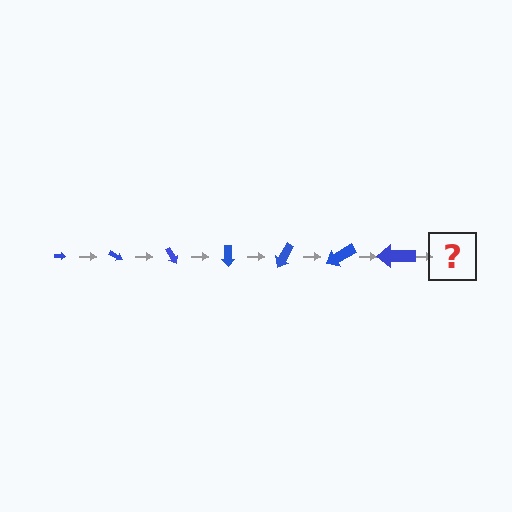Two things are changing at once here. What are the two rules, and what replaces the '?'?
The two rules are that the arrow grows larger each step and it rotates 30 degrees each step. The '?' should be an arrow, larger than the previous one and rotated 210 degrees from the start.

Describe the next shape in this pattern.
It should be an arrow, larger than the previous one and rotated 210 degrees from the start.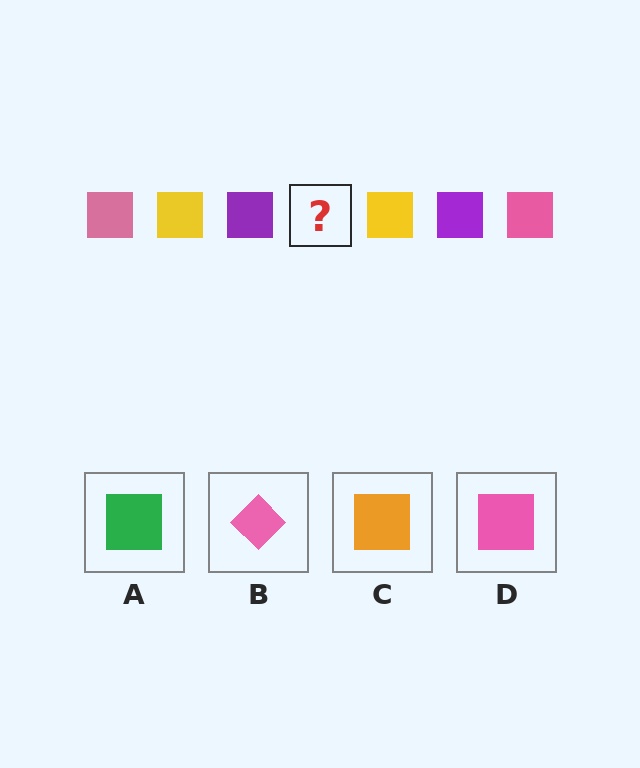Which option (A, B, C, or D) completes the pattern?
D.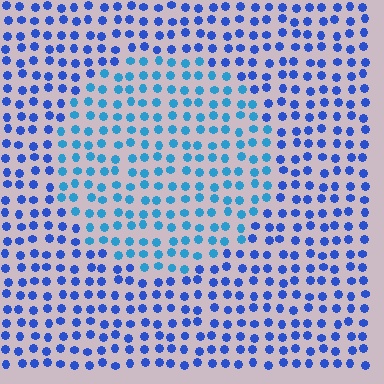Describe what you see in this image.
The image is filled with small blue elements in a uniform arrangement. A circle-shaped region is visible where the elements are tinted to a slightly different hue, forming a subtle color boundary.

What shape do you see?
I see a circle.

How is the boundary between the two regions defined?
The boundary is defined purely by a slight shift in hue (about 28 degrees). Spacing, size, and orientation are identical on both sides.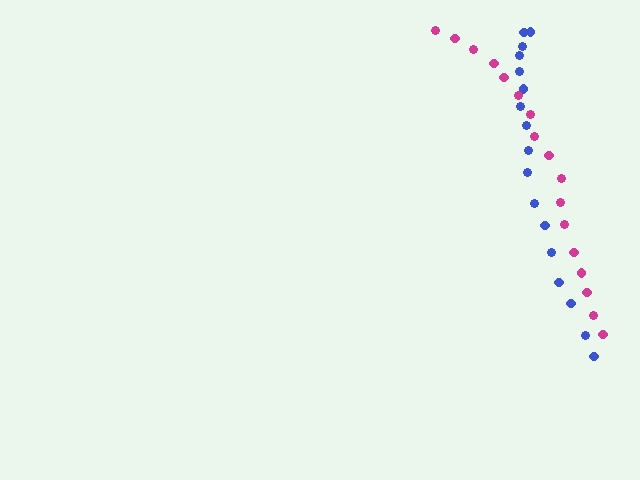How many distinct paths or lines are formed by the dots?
There are 2 distinct paths.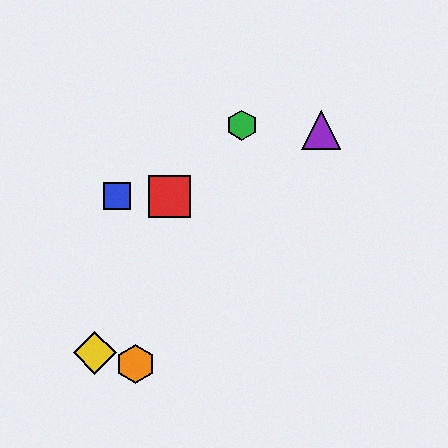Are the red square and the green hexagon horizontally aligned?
No, the red square is at y≈196 and the green hexagon is at y≈125.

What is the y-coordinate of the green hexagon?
The green hexagon is at y≈125.